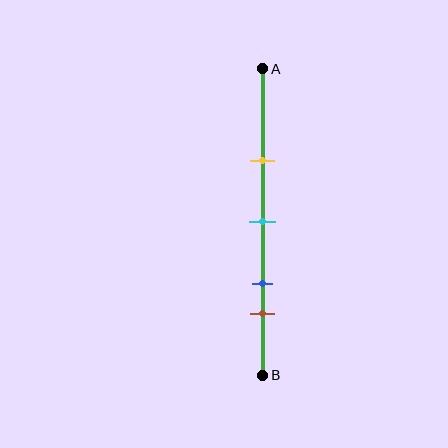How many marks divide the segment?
There are 4 marks dividing the segment.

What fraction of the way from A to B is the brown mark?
The brown mark is approximately 80% (0.8) of the way from A to B.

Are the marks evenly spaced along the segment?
No, the marks are not evenly spaced.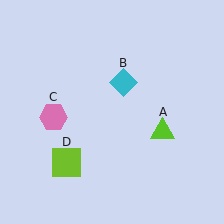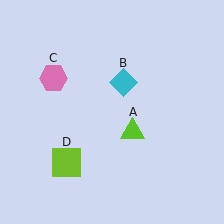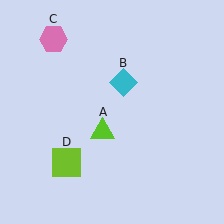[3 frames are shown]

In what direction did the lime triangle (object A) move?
The lime triangle (object A) moved left.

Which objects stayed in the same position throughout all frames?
Cyan diamond (object B) and lime square (object D) remained stationary.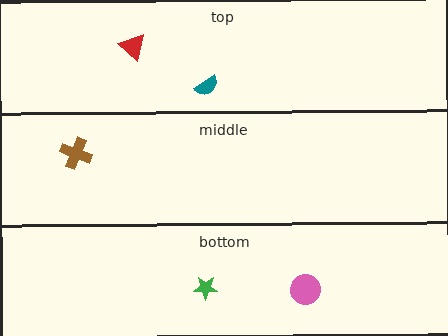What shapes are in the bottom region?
The pink circle, the green star.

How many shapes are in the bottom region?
2.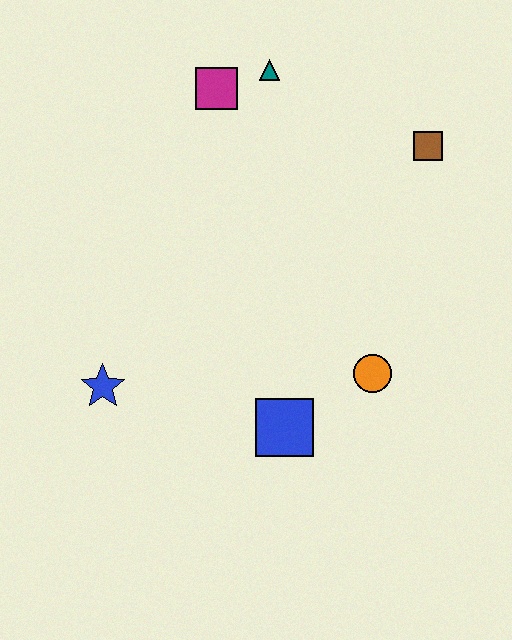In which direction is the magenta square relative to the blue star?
The magenta square is above the blue star.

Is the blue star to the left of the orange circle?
Yes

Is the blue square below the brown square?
Yes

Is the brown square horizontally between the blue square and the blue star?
No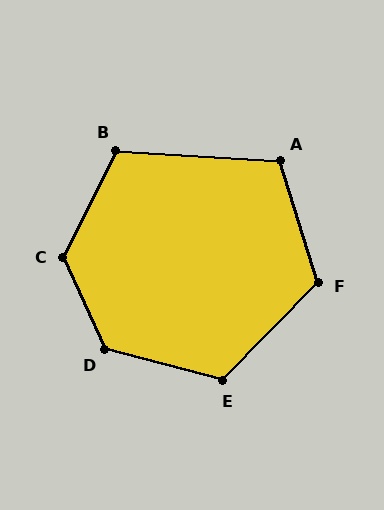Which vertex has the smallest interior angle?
A, at approximately 111 degrees.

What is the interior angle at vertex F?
Approximately 118 degrees (obtuse).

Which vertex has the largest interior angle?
C, at approximately 130 degrees.